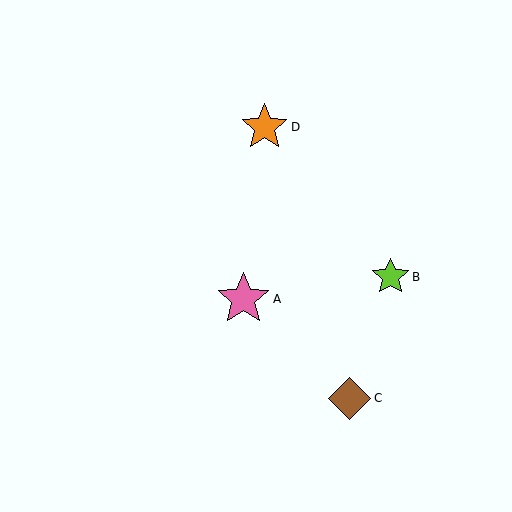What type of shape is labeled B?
Shape B is a lime star.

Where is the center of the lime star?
The center of the lime star is at (391, 277).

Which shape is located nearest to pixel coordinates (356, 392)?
The brown diamond (labeled C) at (350, 398) is nearest to that location.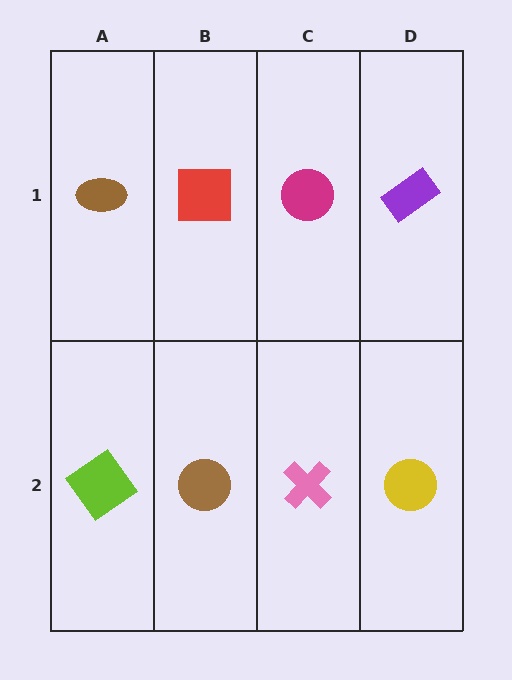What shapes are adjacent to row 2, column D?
A purple rectangle (row 1, column D), a pink cross (row 2, column C).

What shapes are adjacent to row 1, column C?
A pink cross (row 2, column C), a red square (row 1, column B), a purple rectangle (row 1, column D).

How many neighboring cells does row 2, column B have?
3.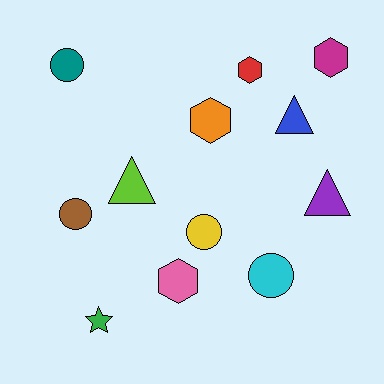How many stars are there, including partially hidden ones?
There is 1 star.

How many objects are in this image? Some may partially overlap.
There are 12 objects.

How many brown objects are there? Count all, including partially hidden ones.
There is 1 brown object.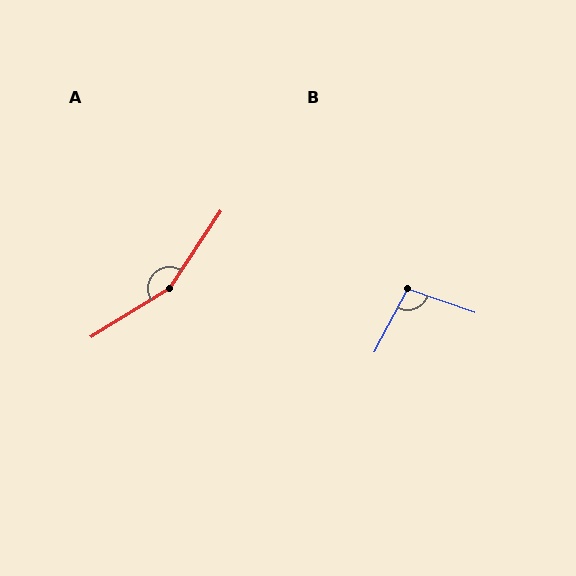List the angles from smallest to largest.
B (98°), A (156°).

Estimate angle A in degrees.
Approximately 156 degrees.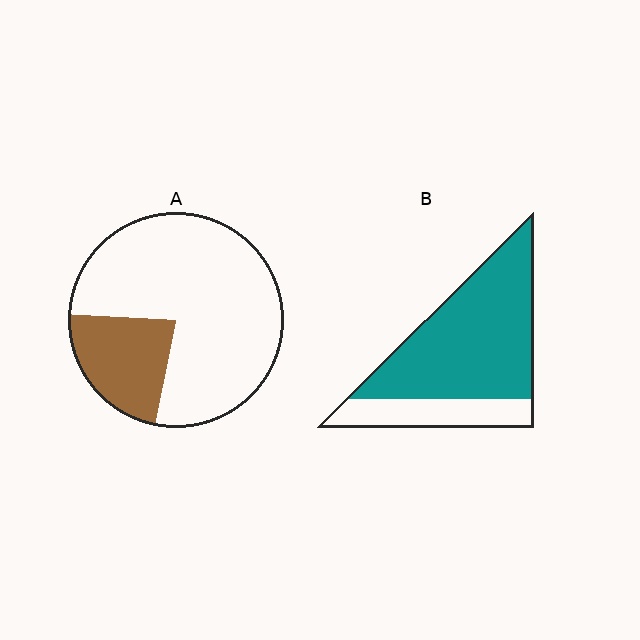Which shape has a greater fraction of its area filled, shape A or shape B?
Shape B.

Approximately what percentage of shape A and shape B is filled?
A is approximately 25% and B is approximately 75%.